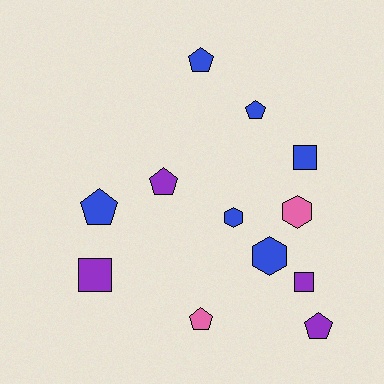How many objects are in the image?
There are 12 objects.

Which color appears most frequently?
Blue, with 6 objects.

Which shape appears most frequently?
Pentagon, with 6 objects.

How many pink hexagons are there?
There is 1 pink hexagon.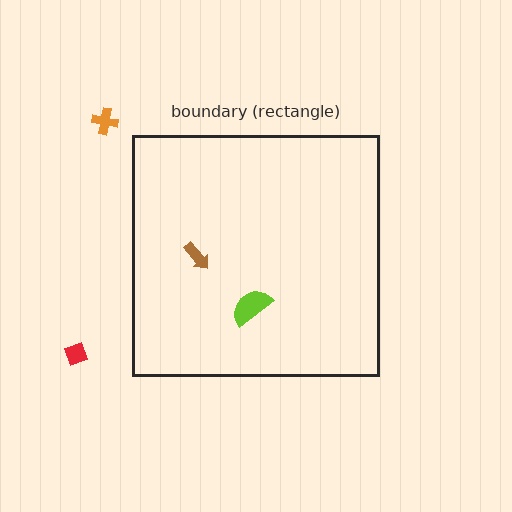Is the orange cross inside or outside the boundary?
Outside.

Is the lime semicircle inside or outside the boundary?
Inside.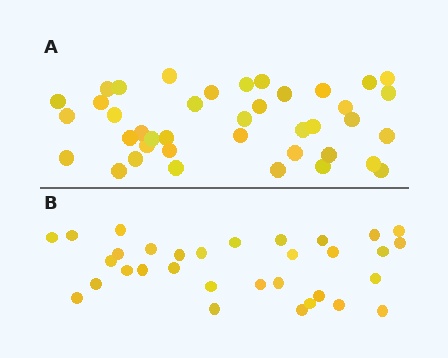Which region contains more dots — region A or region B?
Region A (the top region) has more dots.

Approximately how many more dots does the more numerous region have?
Region A has roughly 8 or so more dots than region B.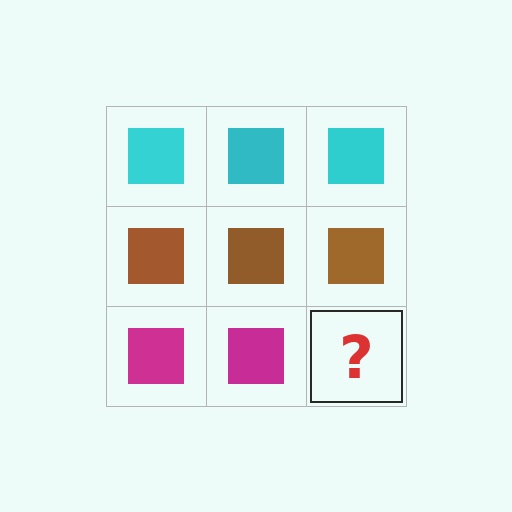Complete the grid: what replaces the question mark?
The question mark should be replaced with a magenta square.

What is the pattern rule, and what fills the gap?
The rule is that each row has a consistent color. The gap should be filled with a magenta square.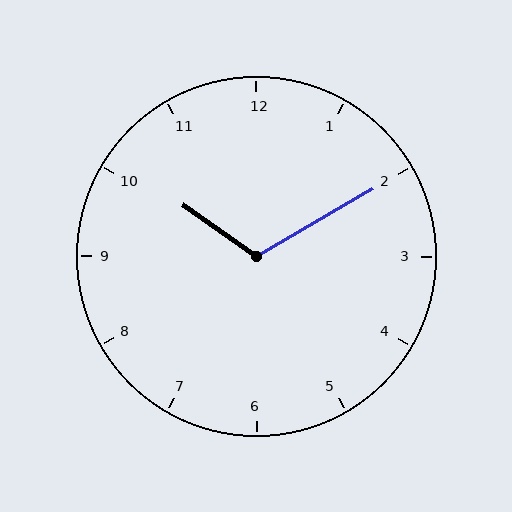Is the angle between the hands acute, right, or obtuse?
It is obtuse.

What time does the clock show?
10:10.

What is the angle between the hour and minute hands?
Approximately 115 degrees.